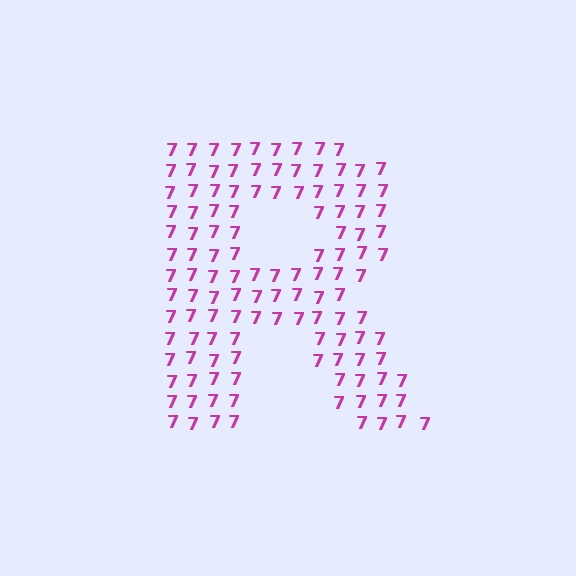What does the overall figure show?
The overall figure shows the letter R.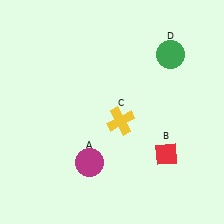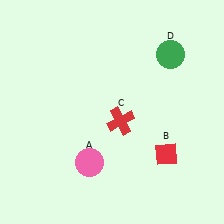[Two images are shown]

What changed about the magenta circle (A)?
In Image 1, A is magenta. In Image 2, it changed to pink.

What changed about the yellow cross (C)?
In Image 1, C is yellow. In Image 2, it changed to red.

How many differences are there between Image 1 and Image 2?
There are 2 differences between the two images.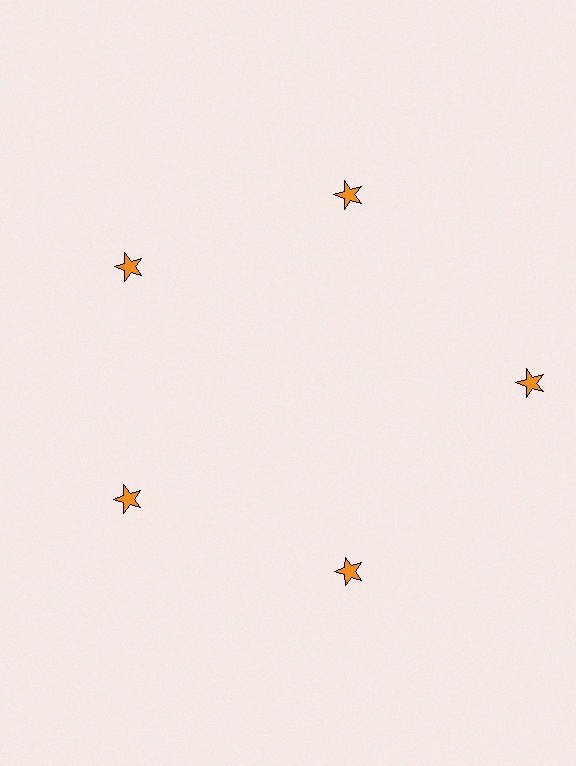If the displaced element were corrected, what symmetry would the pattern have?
It would have 5-fold rotational symmetry — the pattern would map onto itself every 72 degrees.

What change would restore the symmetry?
The symmetry would be restored by moving it inward, back onto the ring so that all 5 stars sit at equal angles and equal distance from the center.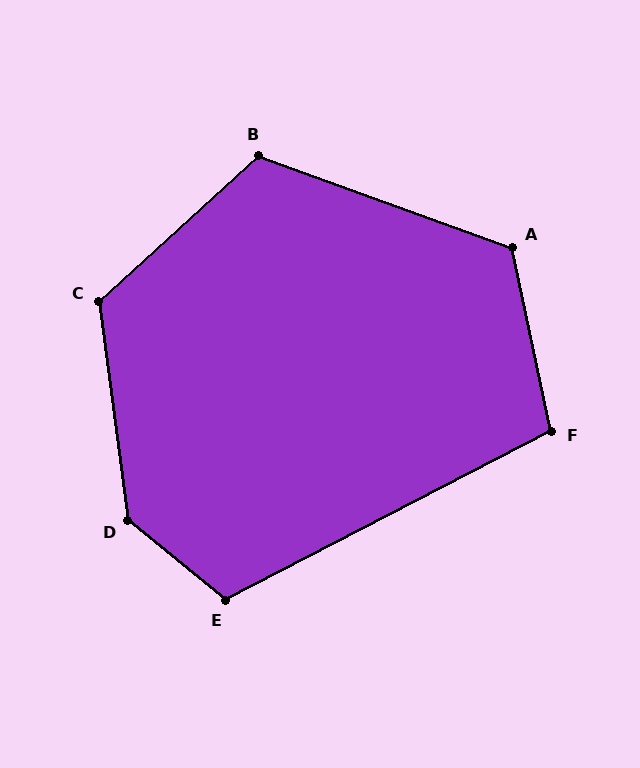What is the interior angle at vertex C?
Approximately 125 degrees (obtuse).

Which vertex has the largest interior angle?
D, at approximately 137 degrees.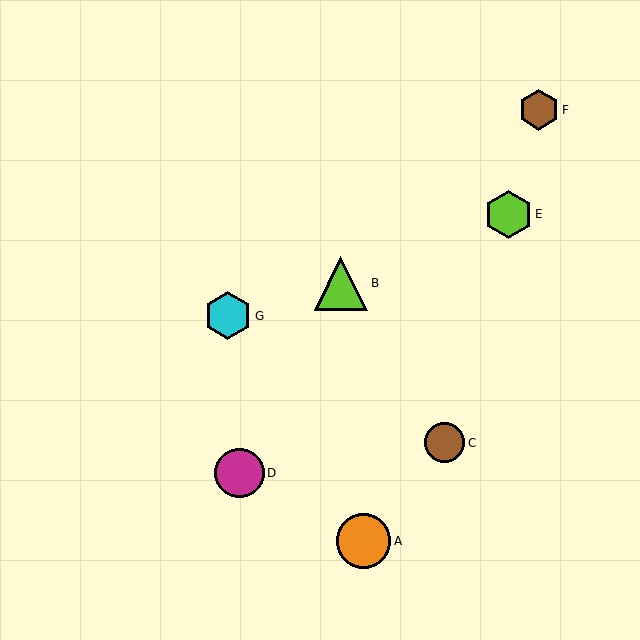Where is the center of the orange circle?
The center of the orange circle is at (364, 541).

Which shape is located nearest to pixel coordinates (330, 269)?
The lime triangle (labeled B) at (341, 283) is nearest to that location.